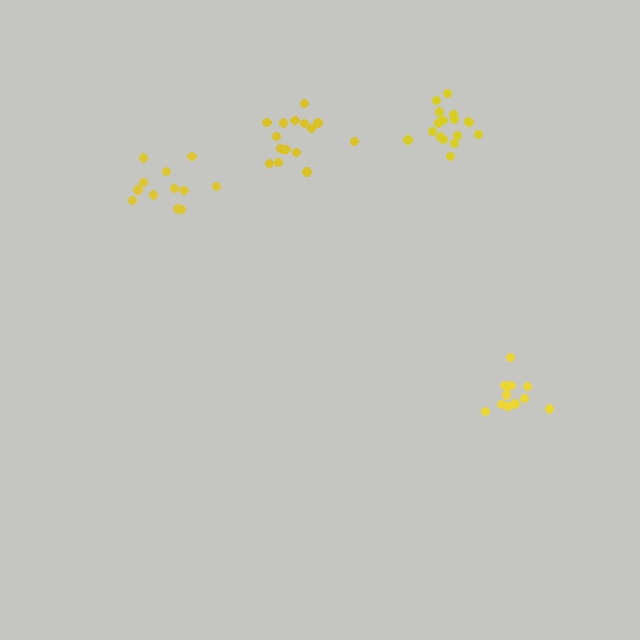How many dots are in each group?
Group 1: 16 dots, Group 2: 17 dots, Group 3: 12 dots, Group 4: 12 dots (57 total).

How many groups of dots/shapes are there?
There are 4 groups.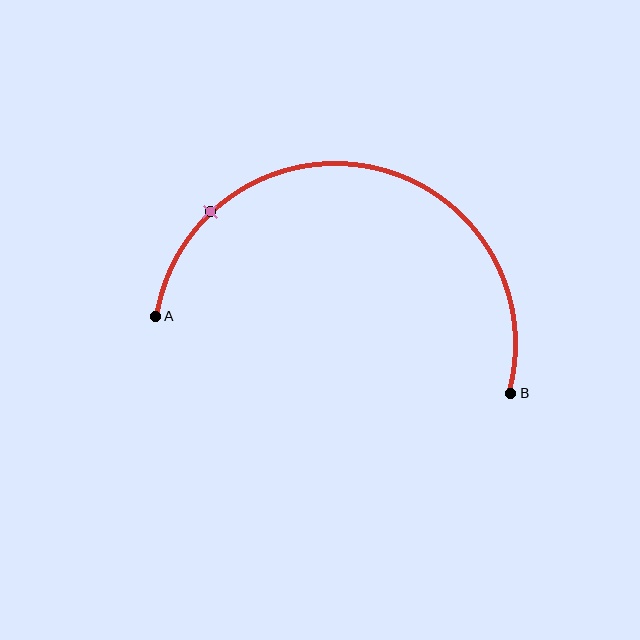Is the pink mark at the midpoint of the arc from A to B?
No. The pink mark lies on the arc but is closer to endpoint A. The arc midpoint would be at the point on the curve equidistant along the arc from both A and B.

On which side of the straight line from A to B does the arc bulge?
The arc bulges above the straight line connecting A and B.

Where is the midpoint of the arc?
The arc midpoint is the point on the curve farthest from the straight line joining A and B. It sits above that line.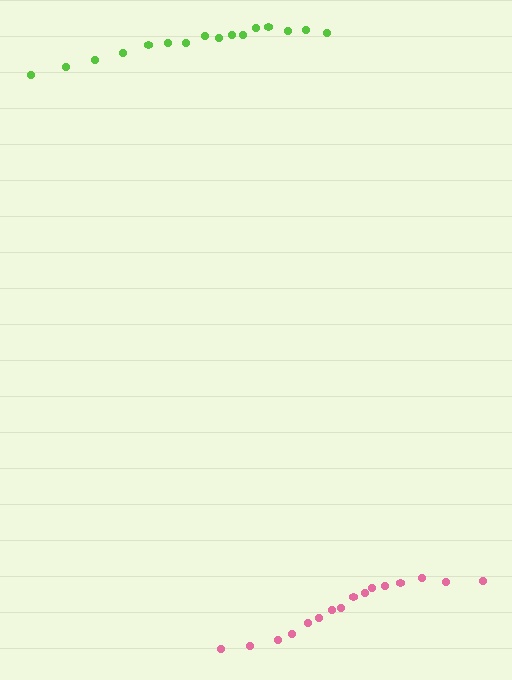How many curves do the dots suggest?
There are 2 distinct paths.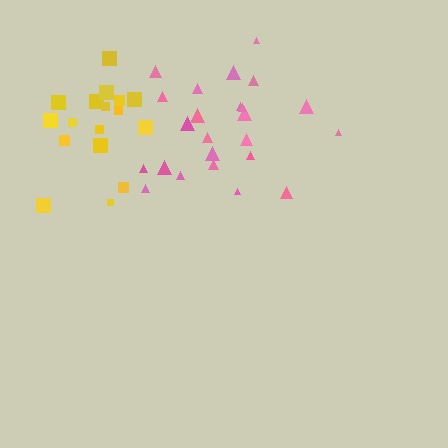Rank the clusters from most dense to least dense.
yellow, pink.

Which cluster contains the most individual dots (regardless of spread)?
Pink (24).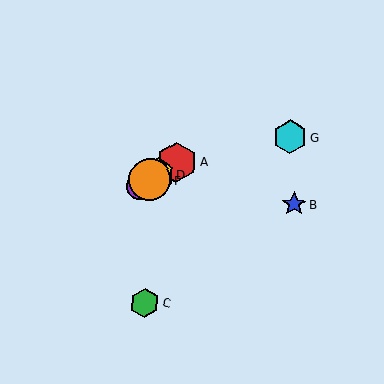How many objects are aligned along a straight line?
4 objects (A, D, E, F) are aligned along a straight line.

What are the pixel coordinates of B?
Object B is at (294, 204).